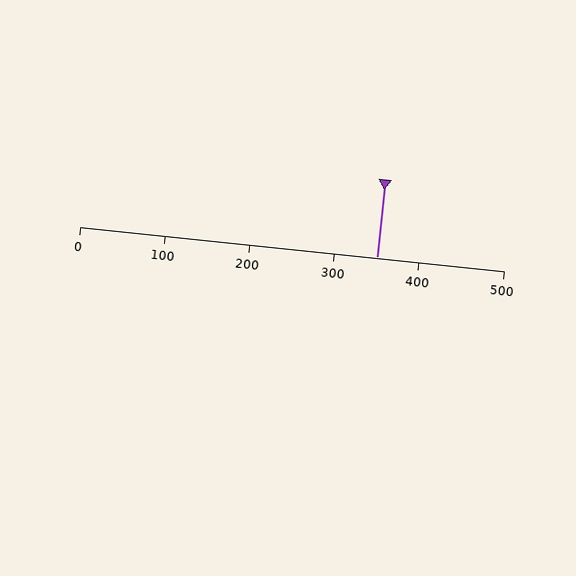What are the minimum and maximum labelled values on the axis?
The axis runs from 0 to 500.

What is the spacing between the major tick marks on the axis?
The major ticks are spaced 100 apart.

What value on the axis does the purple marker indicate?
The marker indicates approximately 350.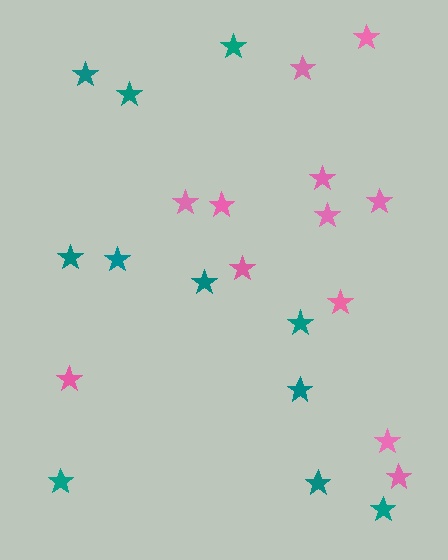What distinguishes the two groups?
There are 2 groups: one group of teal stars (11) and one group of pink stars (12).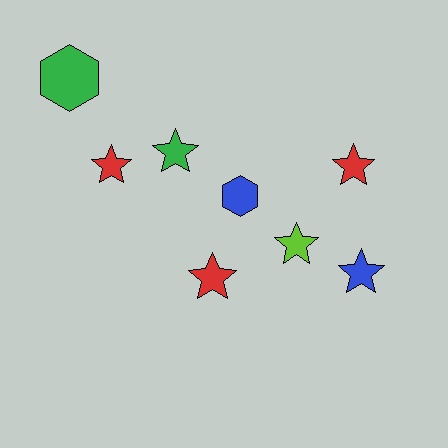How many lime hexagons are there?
There are no lime hexagons.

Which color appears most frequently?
Red, with 3 objects.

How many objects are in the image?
There are 8 objects.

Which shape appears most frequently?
Star, with 6 objects.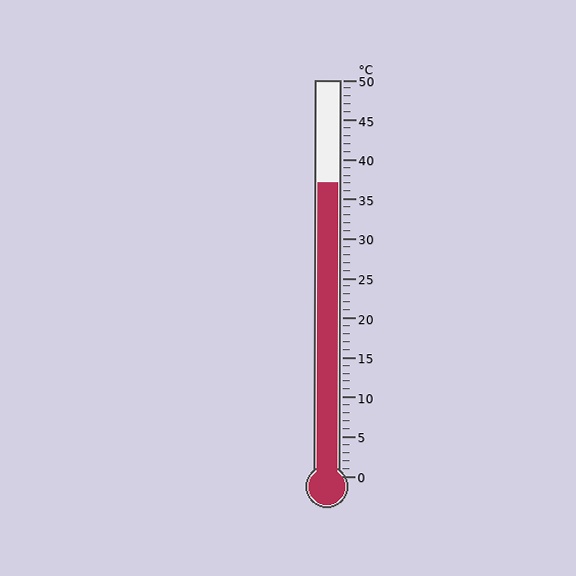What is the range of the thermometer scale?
The thermometer scale ranges from 0°C to 50°C.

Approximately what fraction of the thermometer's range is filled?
The thermometer is filled to approximately 75% of its range.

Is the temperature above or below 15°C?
The temperature is above 15°C.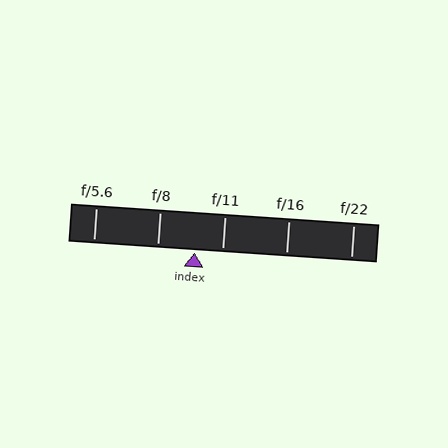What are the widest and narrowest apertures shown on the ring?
The widest aperture shown is f/5.6 and the narrowest is f/22.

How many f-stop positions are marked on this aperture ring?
There are 5 f-stop positions marked.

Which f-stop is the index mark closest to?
The index mark is closest to f/11.